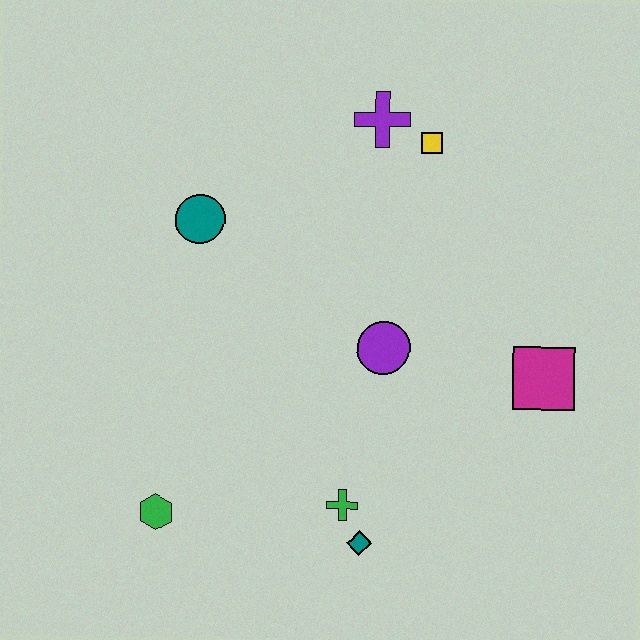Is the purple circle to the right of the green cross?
Yes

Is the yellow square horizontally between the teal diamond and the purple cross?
No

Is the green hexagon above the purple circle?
No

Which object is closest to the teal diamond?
The green cross is closest to the teal diamond.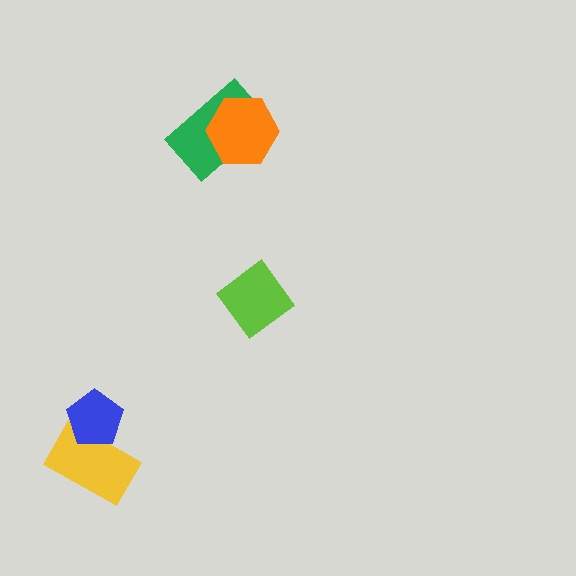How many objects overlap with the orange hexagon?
1 object overlaps with the orange hexagon.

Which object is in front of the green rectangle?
The orange hexagon is in front of the green rectangle.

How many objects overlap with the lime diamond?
0 objects overlap with the lime diamond.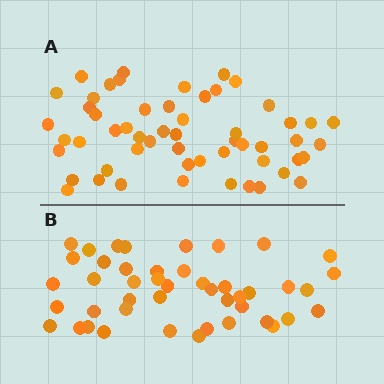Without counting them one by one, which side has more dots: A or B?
Region A (the top region) has more dots.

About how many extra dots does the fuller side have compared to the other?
Region A has roughly 10 or so more dots than region B.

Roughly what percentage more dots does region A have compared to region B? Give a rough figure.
About 20% more.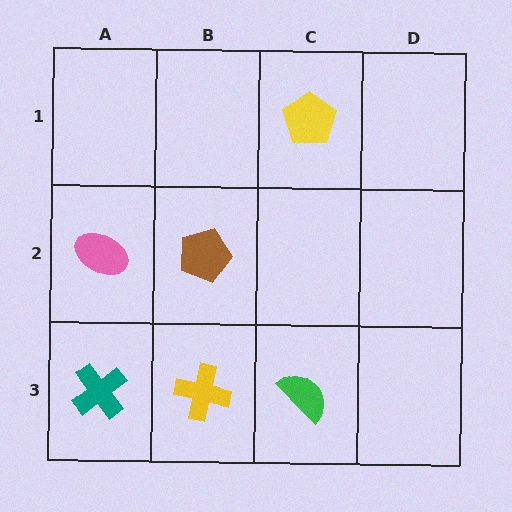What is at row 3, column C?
A green semicircle.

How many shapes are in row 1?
1 shape.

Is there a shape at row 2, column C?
No, that cell is empty.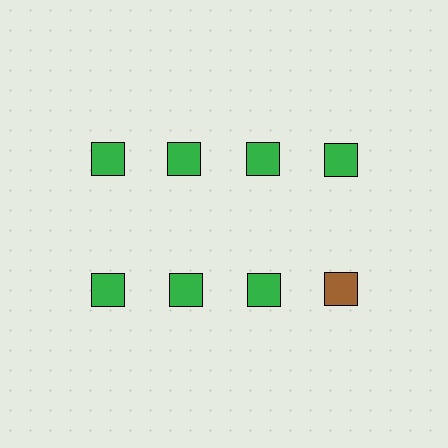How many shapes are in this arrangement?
There are 8 shapes arranged in a grid pattern.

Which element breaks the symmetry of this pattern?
The brown square in the second row, second from right column breaks the symmetry. All other shapes are green squares.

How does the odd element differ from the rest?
It has a different color: brown instead of green.